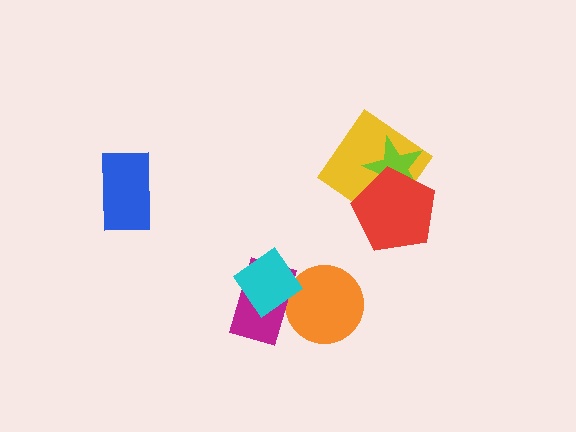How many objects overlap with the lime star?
2 objects overlap with the lime star.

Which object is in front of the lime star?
The red pentagon is in front of the lime star.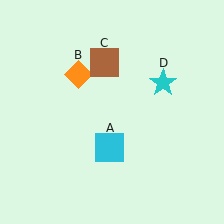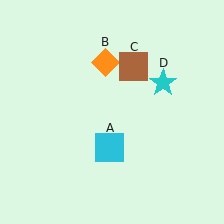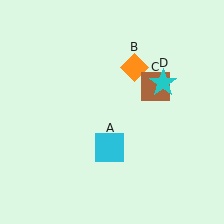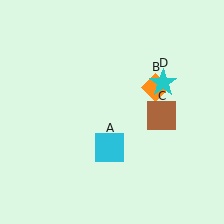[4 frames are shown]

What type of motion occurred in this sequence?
The orange diamond (object B), brown square (object C) rotated clockwise around the center of the scene.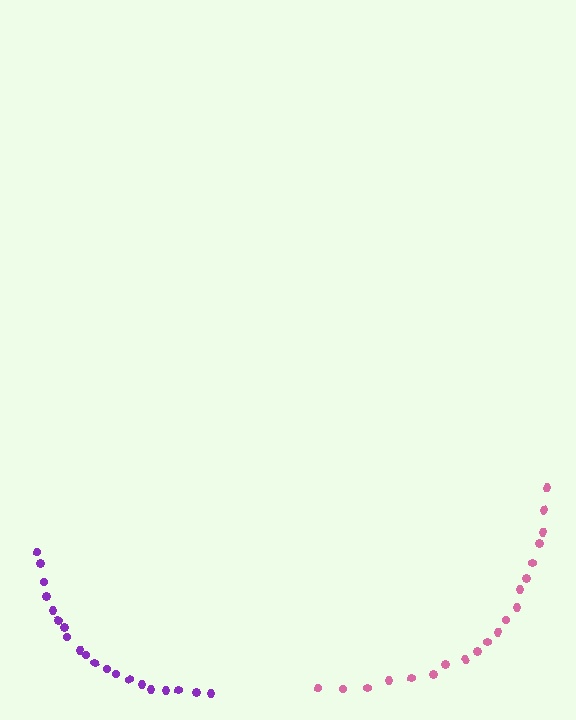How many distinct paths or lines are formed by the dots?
There are 2 distinct paths.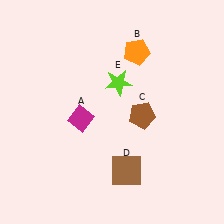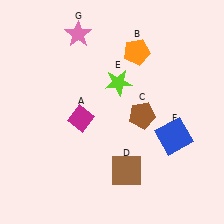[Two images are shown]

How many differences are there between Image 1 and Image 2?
There are 2 differences between the two images.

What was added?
A blue square (F), a pink star (G) were added in Image 2.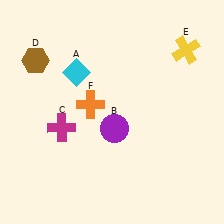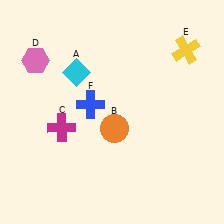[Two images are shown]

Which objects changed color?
B changed from purple to orange. D changed from brown to pink. F changed from orange to blue.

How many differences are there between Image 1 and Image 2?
There are 3 differences between the two images.